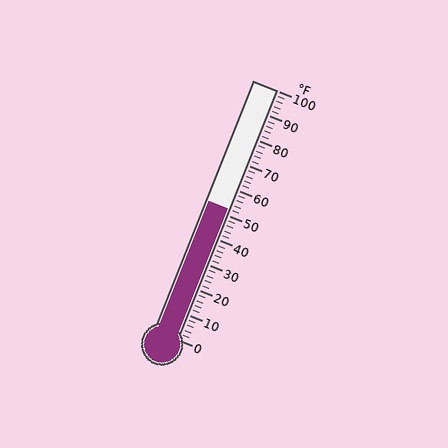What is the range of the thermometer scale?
The thermometer scale ranges from 0°F to 100°F.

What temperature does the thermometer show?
The thermometer shows approximately 52°F.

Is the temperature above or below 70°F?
The temperature is below 70°F.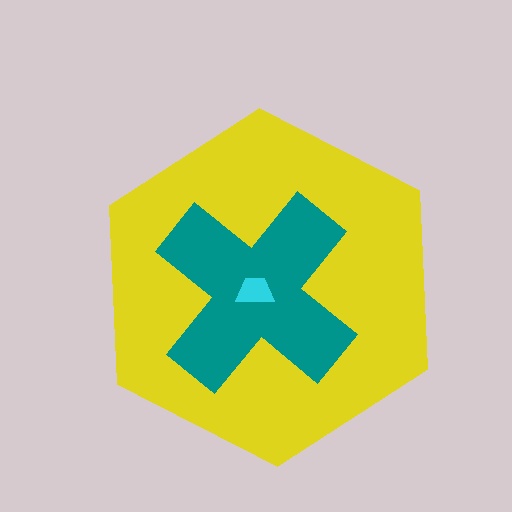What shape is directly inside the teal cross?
The cyan trapezoid.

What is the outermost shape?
The yellow hexagon.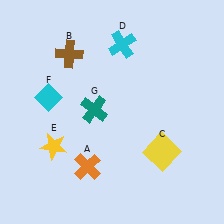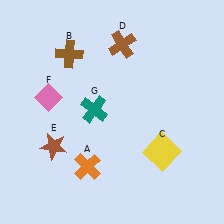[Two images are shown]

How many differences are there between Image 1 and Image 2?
There are 3 differences between the two images.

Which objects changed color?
D changed from cyan to brown. E changed from yellow to brown. F changed from cyan to pink.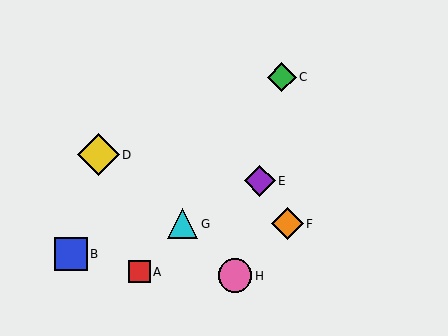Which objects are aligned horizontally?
Objects F, G are aligned horizontally.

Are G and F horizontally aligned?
Yes, both are at y≈224.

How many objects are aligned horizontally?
2 objects (F, G) are aligned horizontally.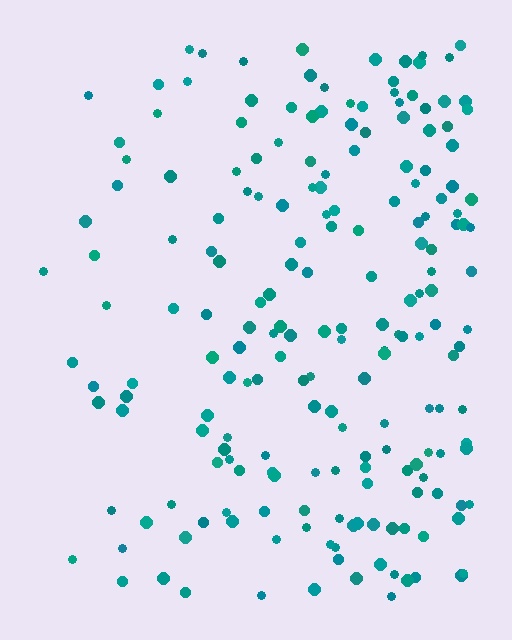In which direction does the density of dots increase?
From left to right, with the right side densest.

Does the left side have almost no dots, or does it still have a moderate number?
Still a moderate number, just noticeably fewer than the right.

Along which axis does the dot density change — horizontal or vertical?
Horizontal.